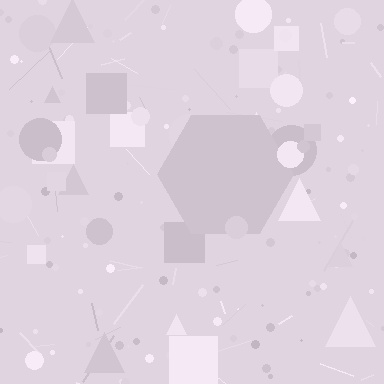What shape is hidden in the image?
A hexagon is hidden in the image.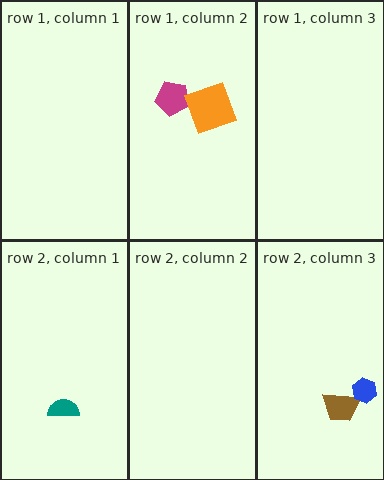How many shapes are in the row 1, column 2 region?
2.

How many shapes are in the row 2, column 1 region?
1.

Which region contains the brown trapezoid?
The row 2, column 3 region.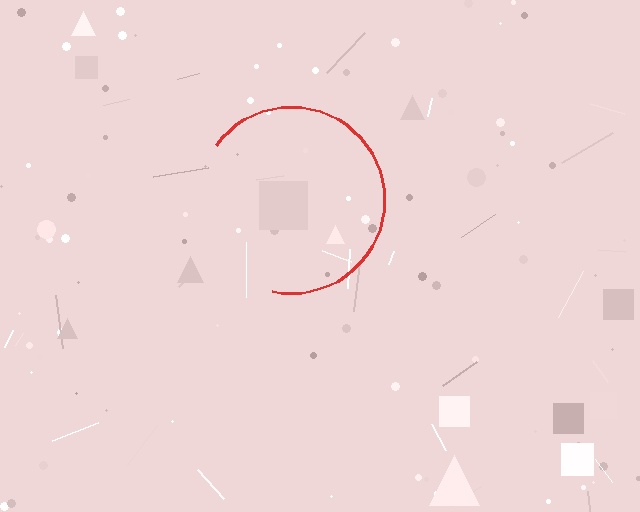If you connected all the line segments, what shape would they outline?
They would outline a circle.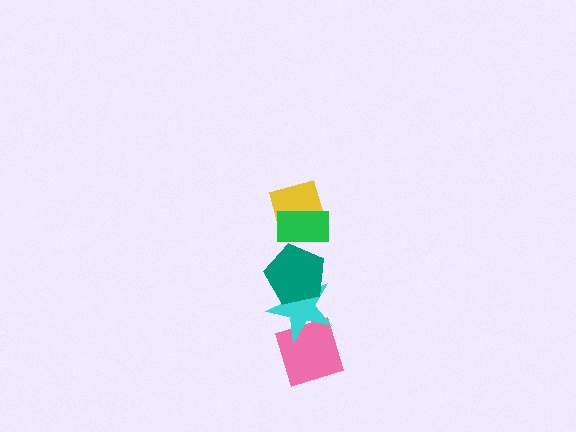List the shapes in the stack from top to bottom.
From top to bottom: the green rectangle, the yellow diamond, the teal pentagon, the cyan star, the pink diamond.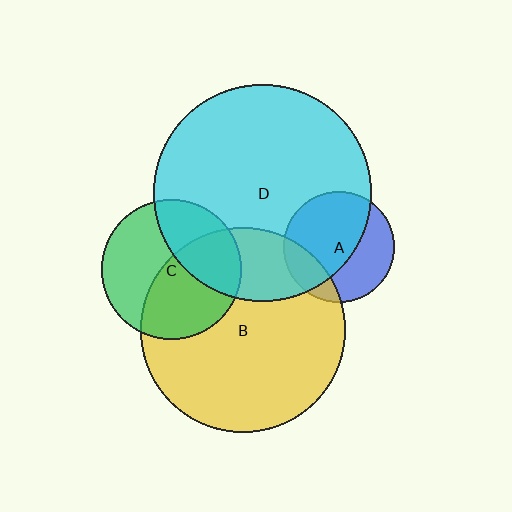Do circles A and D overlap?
Yes.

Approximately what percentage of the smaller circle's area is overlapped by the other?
Approximately 60%.